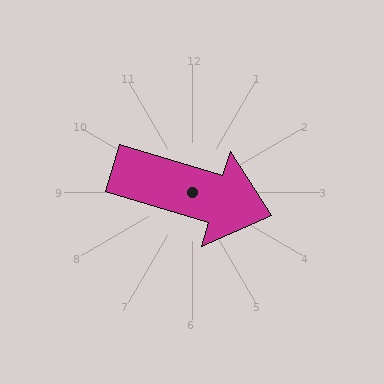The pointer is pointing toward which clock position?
Roughly 4 o'clock.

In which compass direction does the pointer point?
East.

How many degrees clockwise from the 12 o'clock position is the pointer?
Approximately 107 degrees.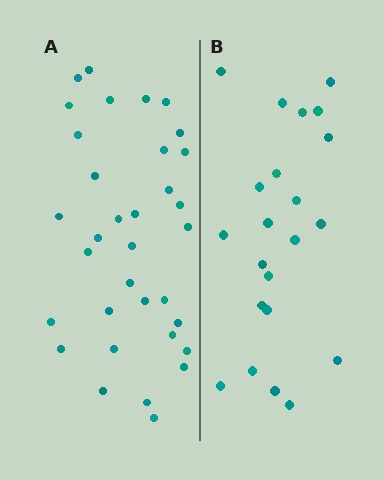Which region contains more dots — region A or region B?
Region A (the left region) has more dots.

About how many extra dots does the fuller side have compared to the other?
Region A has roughly 12 or so more dots than region B.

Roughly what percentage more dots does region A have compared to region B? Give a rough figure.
About 55% more.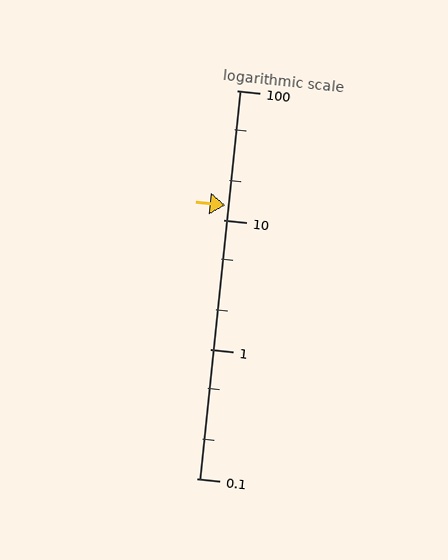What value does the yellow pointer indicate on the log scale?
The pointer indicates approximately 13.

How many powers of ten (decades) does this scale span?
The scale spans 3 decades, from 0.1 to 100.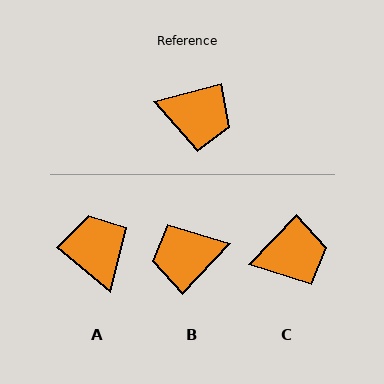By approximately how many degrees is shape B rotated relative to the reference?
Approximately 148 degrees clockwise.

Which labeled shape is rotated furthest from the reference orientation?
B, about 148 degrees away.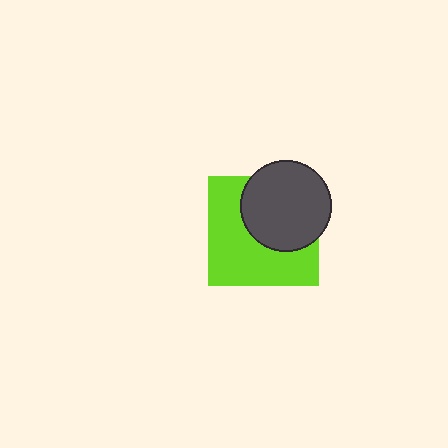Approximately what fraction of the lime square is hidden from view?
Roughly 44% of the lime square is hidden behind the dark gray circle.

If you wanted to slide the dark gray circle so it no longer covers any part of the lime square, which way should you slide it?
Slide it toward the upper-right — that is the most direct way to separate the two shapes.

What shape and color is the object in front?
The object in front is a dark gray circle.